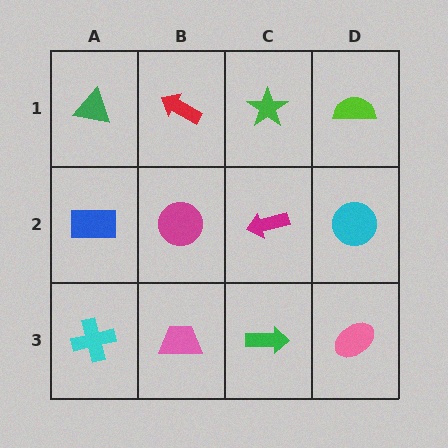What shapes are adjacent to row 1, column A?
A blue rectangle (row 2, column A), a red arrow (row 1, column B).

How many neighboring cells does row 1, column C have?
3.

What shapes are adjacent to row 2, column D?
A lime semicircle (row 1, column D), a pink ellipse (row 3, column D), a magenta arrow (row 2, column C).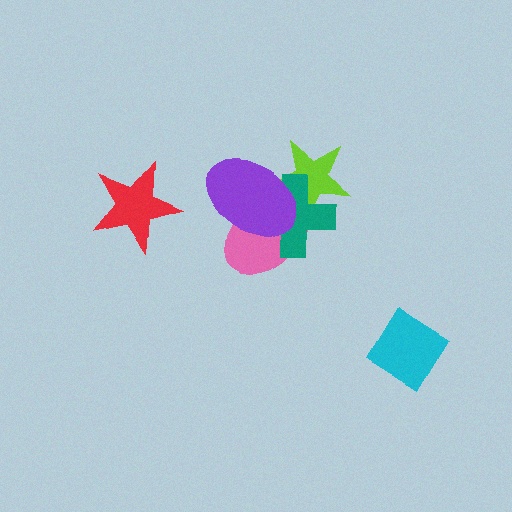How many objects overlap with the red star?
0 objects overlap with the red star.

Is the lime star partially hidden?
Yes, it is partially covered by another shape.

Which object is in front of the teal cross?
The purple ellipse is in front of the teal cross.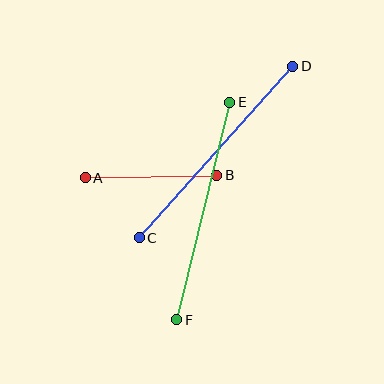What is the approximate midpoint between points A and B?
The midpoint is at approximately (151, 176) pixels.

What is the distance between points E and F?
The distance is approximately 224 pixels.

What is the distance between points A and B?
The distance is approximately 132 pixels.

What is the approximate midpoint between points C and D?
The midpoint is at approximately (216, 152) pixels.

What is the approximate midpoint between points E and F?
The midpoint is at approximately (203, 211) pixels.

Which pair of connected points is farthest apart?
Points C and D are farthest apart.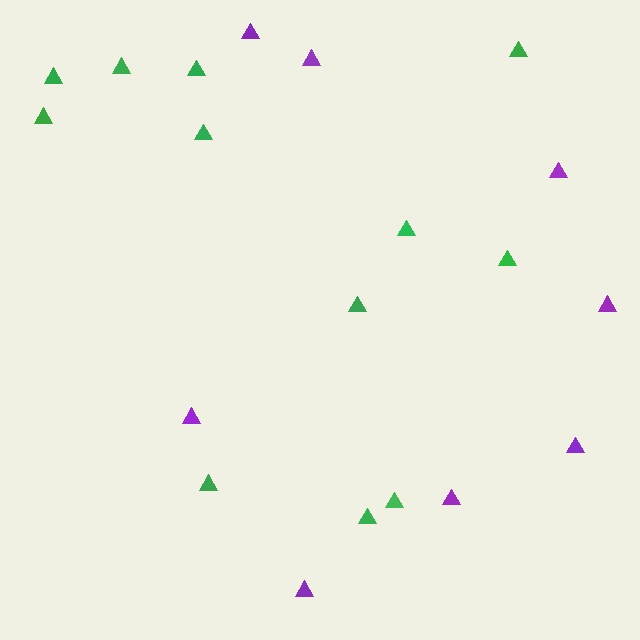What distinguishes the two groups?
There are 2 groups: one group of purple triangles (8) and one group of green triangles (12).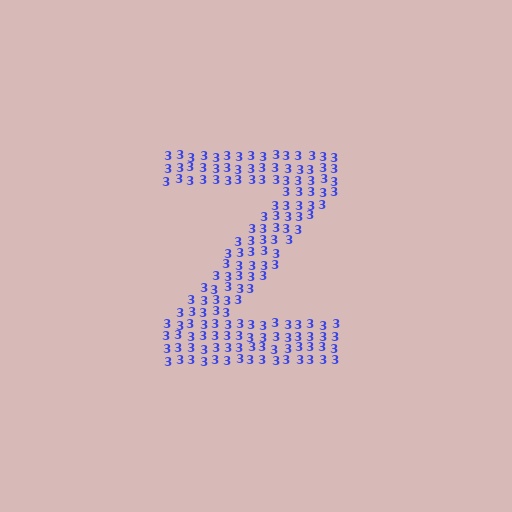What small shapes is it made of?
It is made of small digit 3's.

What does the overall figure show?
The overall figure shows the letter Z.